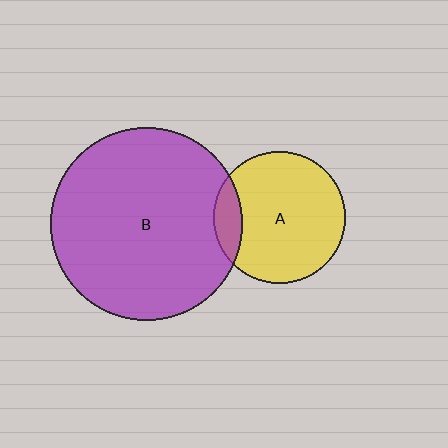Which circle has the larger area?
Circle B (purple).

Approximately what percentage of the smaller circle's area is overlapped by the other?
Approximately 15%.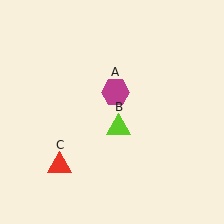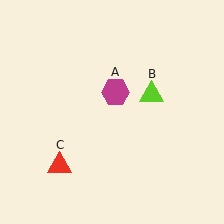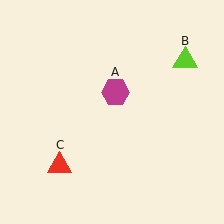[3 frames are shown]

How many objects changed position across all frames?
1 object changed position: lime triangle (object B).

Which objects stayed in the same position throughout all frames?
Magenta hexagon (object A) and red triangle (object C) remained stationary.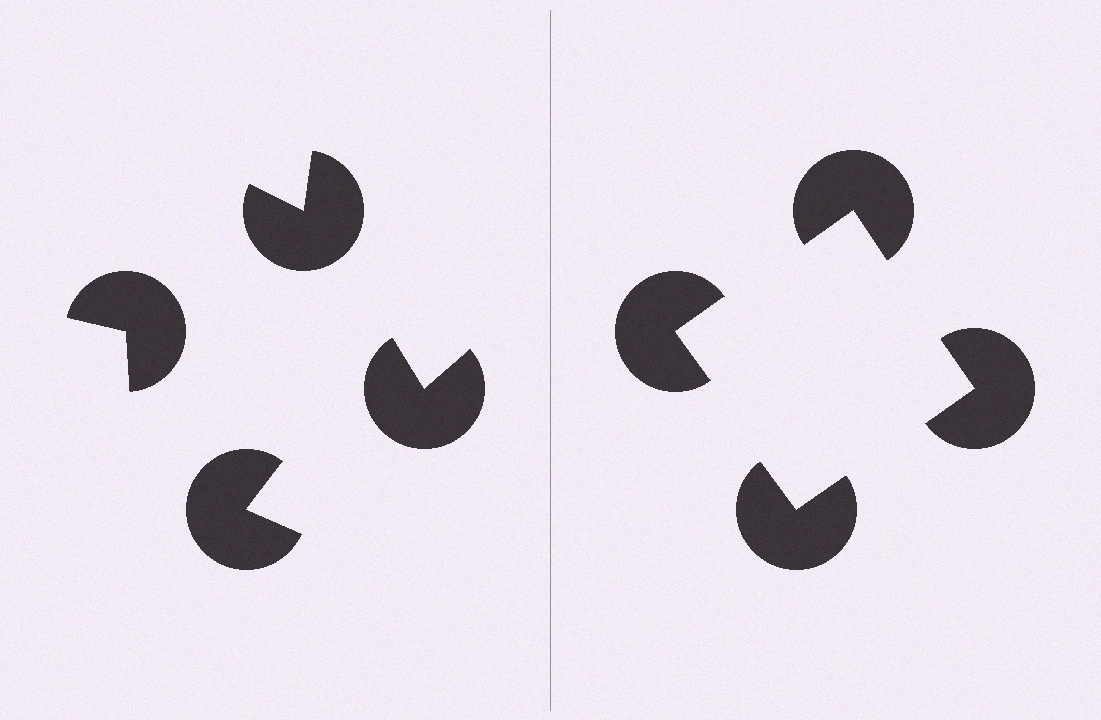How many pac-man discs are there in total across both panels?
8 — 4 on each side.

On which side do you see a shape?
An illusory square appears on the right side. On the left side the wedge cuts are rotated, so no coherent shape forms.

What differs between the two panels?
The pac-man discs are positioned identically on both sides; only the wedge orientations differ. On the right they align to a square; on the left they are misaligned.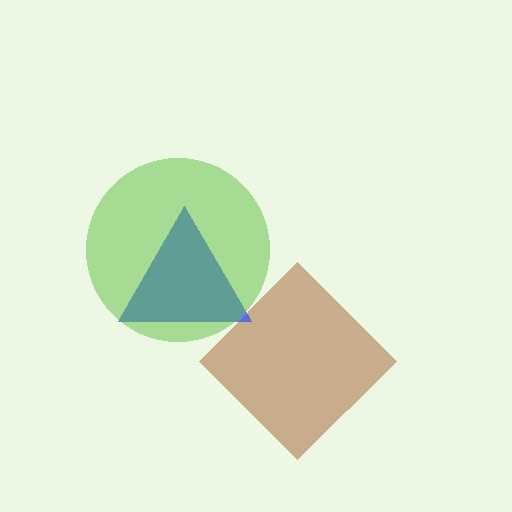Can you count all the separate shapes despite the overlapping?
Yes, there are 3 separate shapes.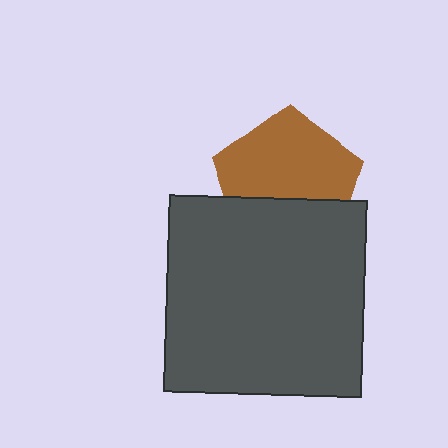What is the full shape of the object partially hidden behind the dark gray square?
The partially hidden object is a brown pentagon.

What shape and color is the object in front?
The object in front is a dark gray square.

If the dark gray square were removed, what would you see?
You would see the complete brown pentagon.